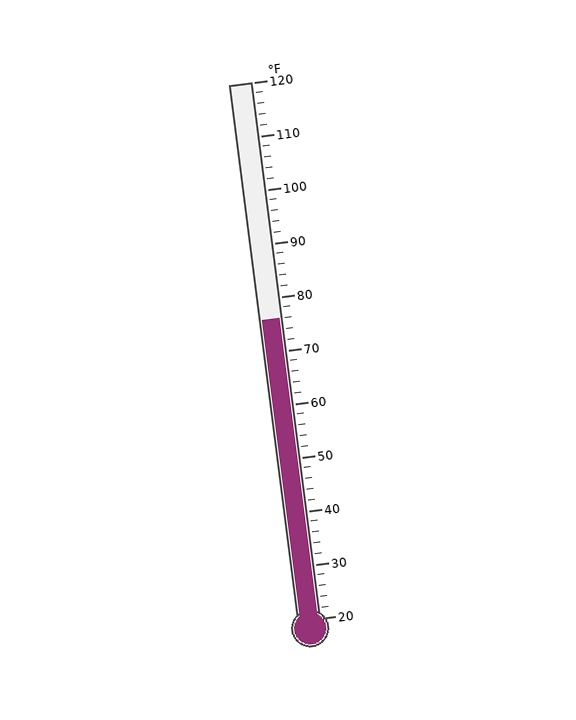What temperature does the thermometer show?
The thermometer shows approximately 76°F.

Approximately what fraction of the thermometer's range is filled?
The thermometer is filled to approximately 55% of its range.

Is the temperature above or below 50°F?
The temperature is above 50°F.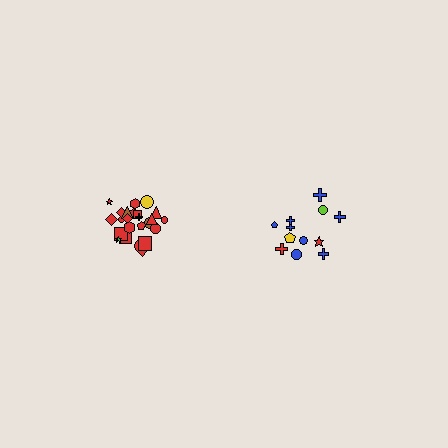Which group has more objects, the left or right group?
The left group.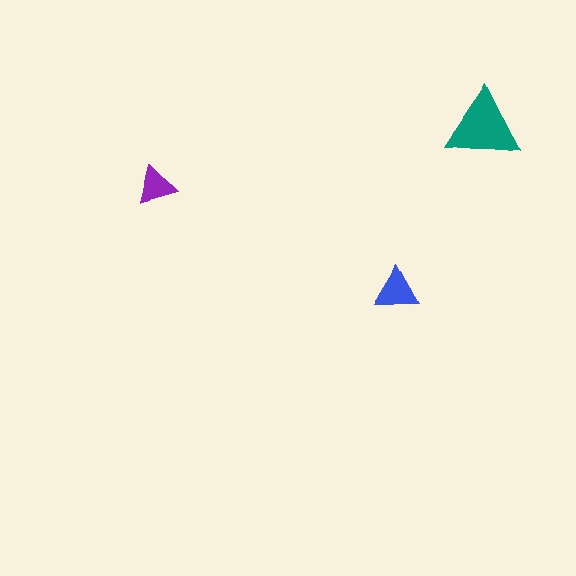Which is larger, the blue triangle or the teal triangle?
The teal one.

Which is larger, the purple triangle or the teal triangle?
The teal one.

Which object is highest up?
The teal triangle is topmost.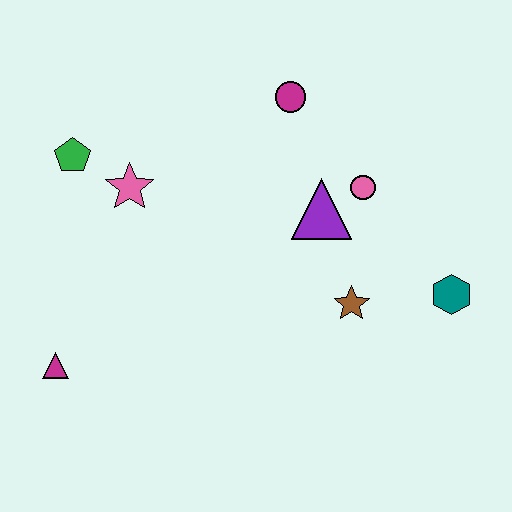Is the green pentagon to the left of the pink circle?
Yes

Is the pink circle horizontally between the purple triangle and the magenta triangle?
No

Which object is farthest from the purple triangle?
The magenta triangle is farthest from the purple triangle.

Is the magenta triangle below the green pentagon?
Yes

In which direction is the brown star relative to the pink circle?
The brown star is below the pink circle.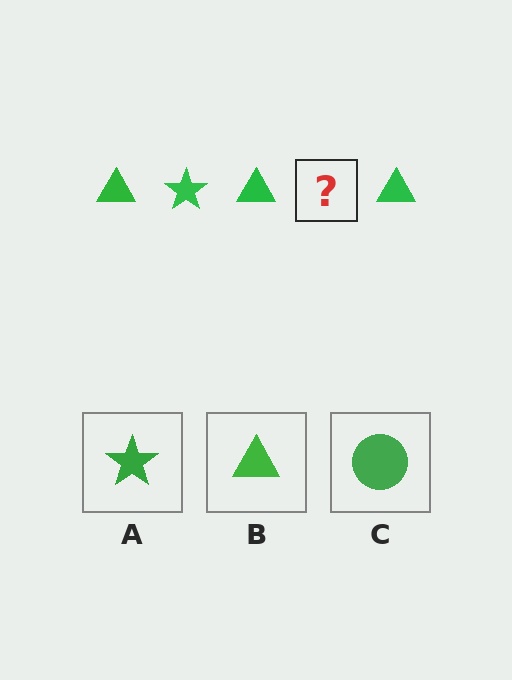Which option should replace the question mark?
Option A.